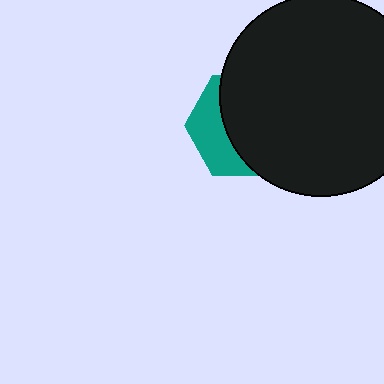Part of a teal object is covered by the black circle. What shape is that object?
It is a hexagon.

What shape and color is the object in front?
The object in front is a black circle.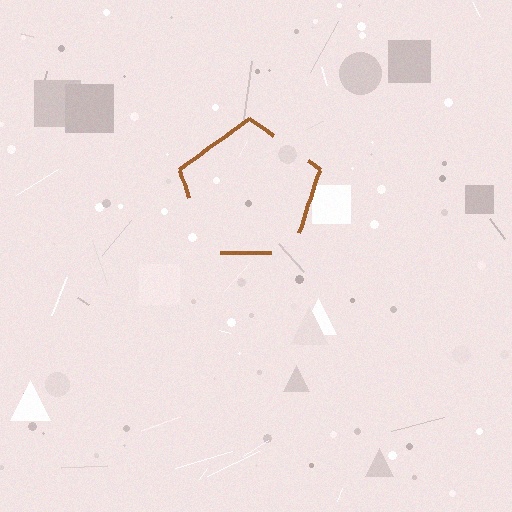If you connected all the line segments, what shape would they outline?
They would outline a pentagon.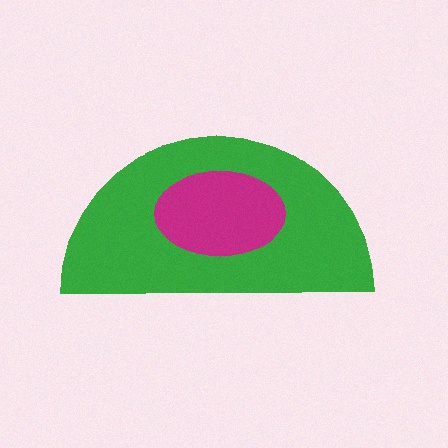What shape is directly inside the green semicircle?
The magenta ellipse.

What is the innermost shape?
The magenta ellipse.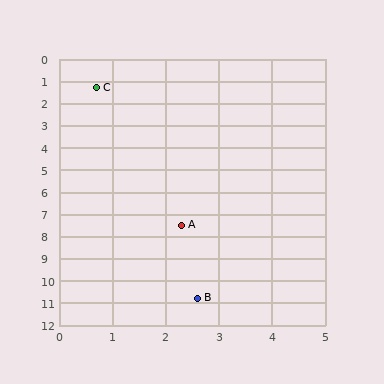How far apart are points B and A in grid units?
Points B and A are about 3.3 grid units apart.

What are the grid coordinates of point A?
Point A is at approximately (2.3, 7.5).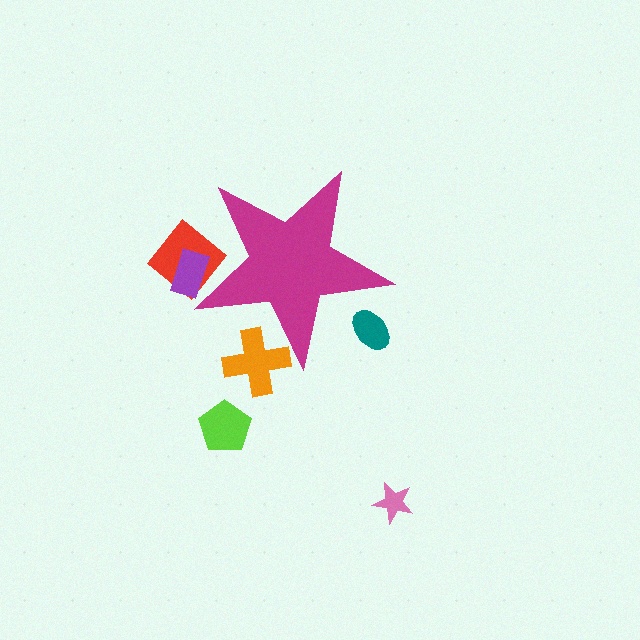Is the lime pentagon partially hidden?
No, the lime pentagon is fully visible.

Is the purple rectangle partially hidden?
Yes, the purple rectangle is partially hidden behind the magenta star.